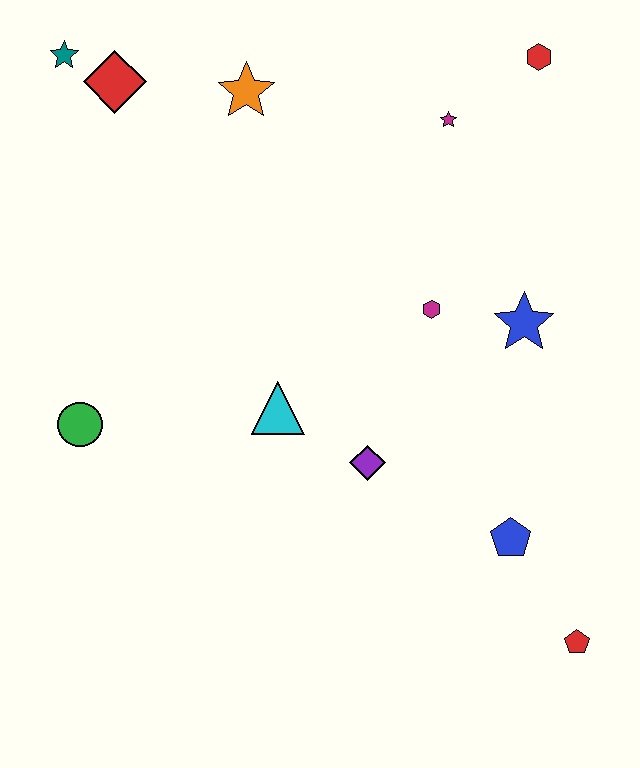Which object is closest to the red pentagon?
The blue pentagon is closest to the red pentagon.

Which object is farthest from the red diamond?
The red pentagon is farthest from the red diamond.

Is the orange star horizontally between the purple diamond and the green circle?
Yes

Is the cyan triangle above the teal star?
No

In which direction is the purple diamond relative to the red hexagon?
The purple diamond is below the red hexagon.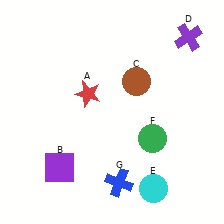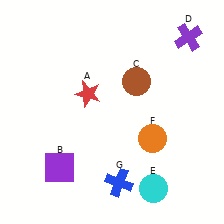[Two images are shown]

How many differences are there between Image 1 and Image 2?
There is 1 difference between the two images.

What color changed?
The circle (F) changed from green in Image 1 to orange in Image 2.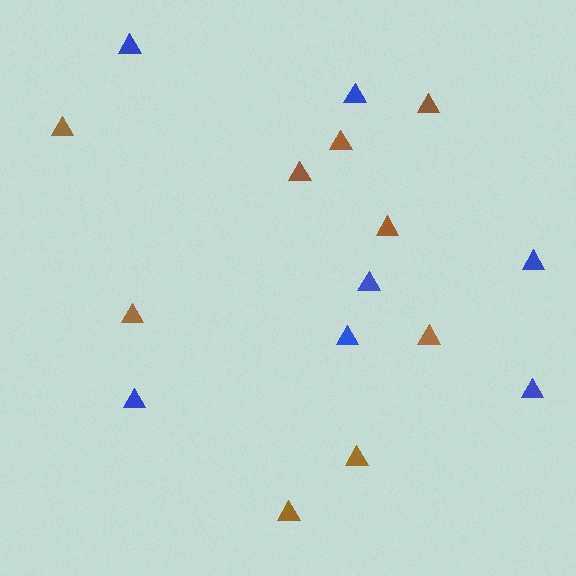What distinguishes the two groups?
There are 2 groups: one group of blue triangles (7) and one group of brown triangles (9).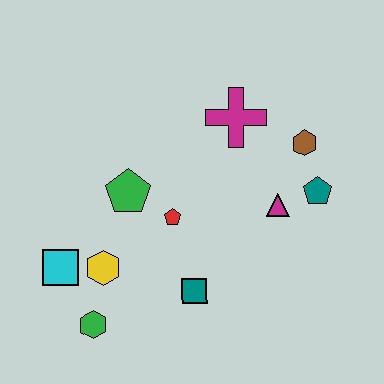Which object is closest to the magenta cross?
The brown hexagon is closest to the magenta cross.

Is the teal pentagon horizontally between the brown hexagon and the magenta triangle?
No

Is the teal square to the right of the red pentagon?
Yes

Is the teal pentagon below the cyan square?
No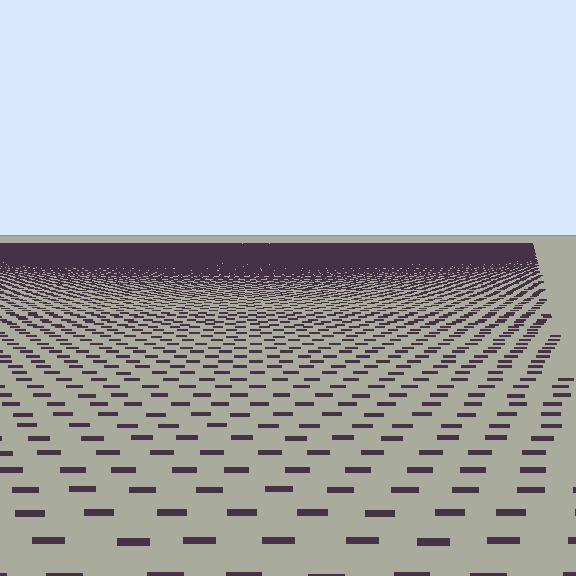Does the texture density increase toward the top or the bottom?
Density increases toward the top.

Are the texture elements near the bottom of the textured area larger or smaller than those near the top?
Larger. Near the bottom, elements are closer to the viewer and appear at a bigger on-screen size.